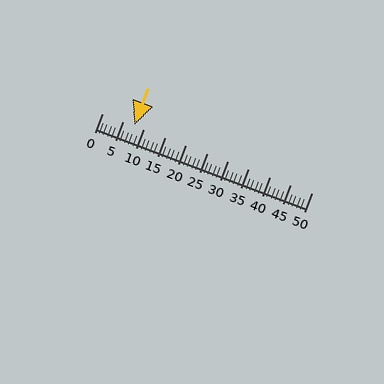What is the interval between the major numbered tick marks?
The major tick marks are spaced 5 units apart.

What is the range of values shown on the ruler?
The ruler shows values from 0 to 50.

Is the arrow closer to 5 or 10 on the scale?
The arrow is closer to 10.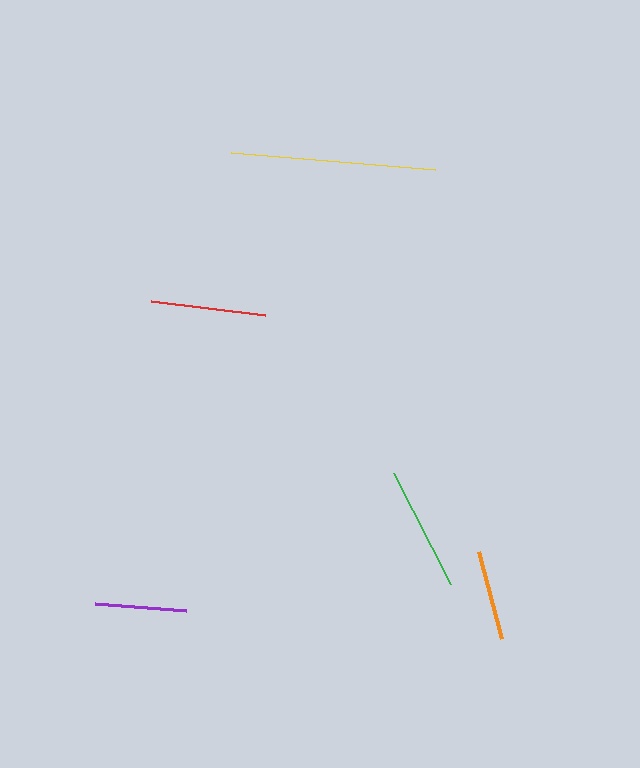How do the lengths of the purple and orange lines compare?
The purple and orange lines are approximately the same length.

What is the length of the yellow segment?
The yellow segment is approximately 205 pixels long.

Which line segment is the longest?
The yellow line is the longest at approximately 205 pixels.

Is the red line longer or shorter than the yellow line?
The yellow line is longer than the red line.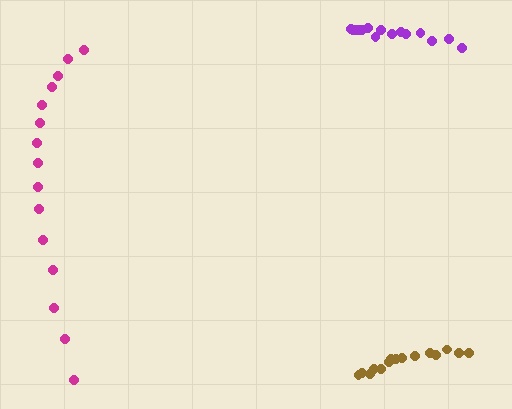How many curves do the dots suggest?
There are 3 distinct paths.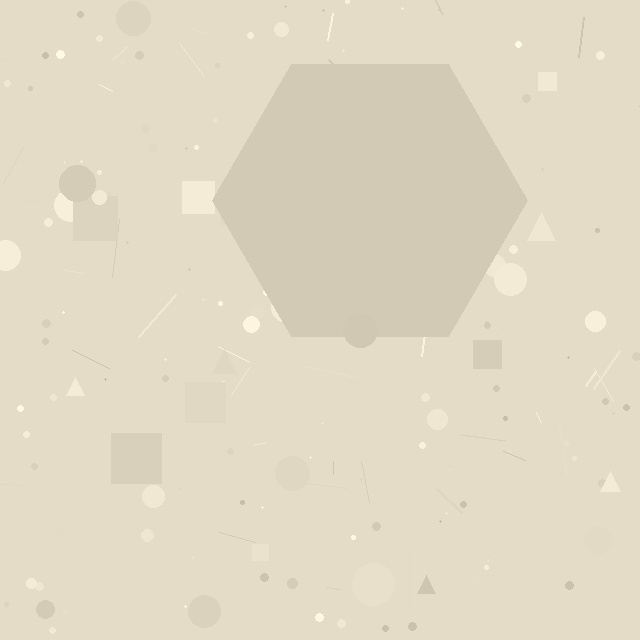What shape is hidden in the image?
A hexagon is hidden in the image.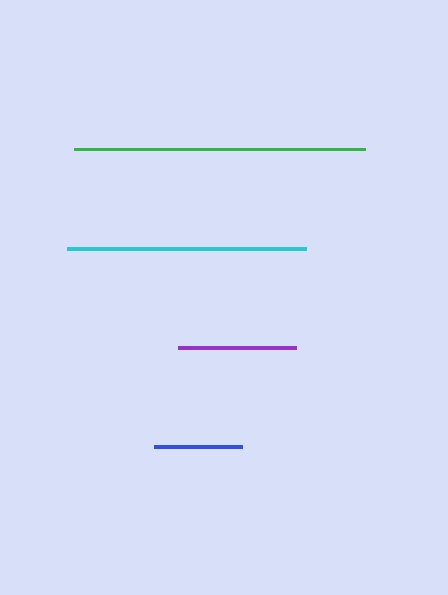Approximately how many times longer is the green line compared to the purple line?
The green line is approximately 2.5 times the length of the purple line.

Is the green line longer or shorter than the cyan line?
The green line is longer than the cyan line.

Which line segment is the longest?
The green line is the longest at approximately 290 pixels.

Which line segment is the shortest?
The blue line is the shortest at approximately 89 pixels.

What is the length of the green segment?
The green segment is approximately 290 pixels long.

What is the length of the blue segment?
The blue segment is approximately 89 pixels long.